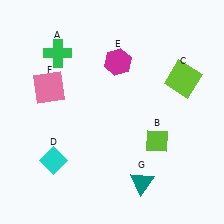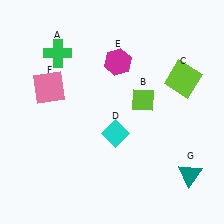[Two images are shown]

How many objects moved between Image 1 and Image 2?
3 objects moved between the two images.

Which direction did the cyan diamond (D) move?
The cyan diamond (D) moved right.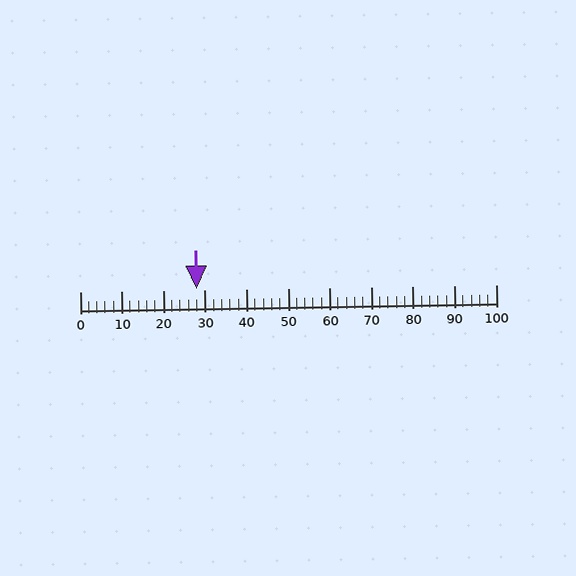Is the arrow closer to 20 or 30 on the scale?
The arrow is closer to 30.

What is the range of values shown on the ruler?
The ruler shows values from 0 to 100.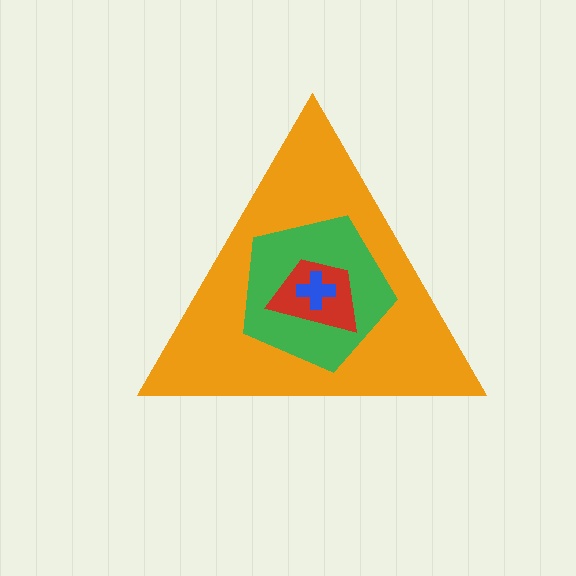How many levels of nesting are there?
4.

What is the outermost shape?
The orange triangle.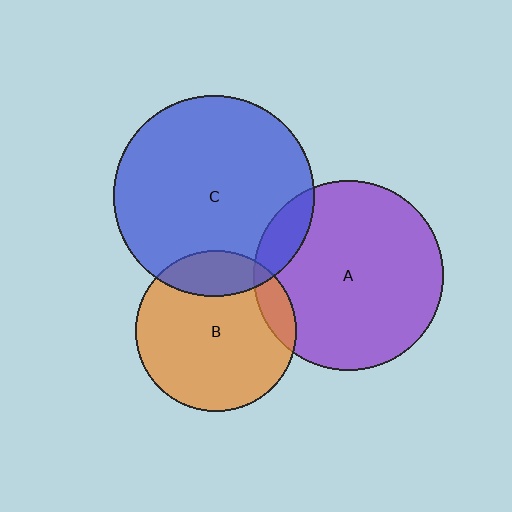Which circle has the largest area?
Circle C (blue).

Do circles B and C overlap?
Yes.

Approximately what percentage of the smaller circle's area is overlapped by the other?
Approximately 20%.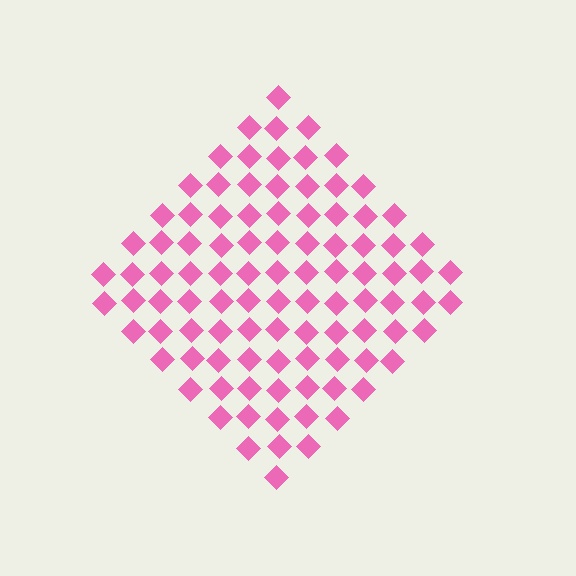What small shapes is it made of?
It is made of small diamonds.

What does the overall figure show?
The overall figure shows a diamond.